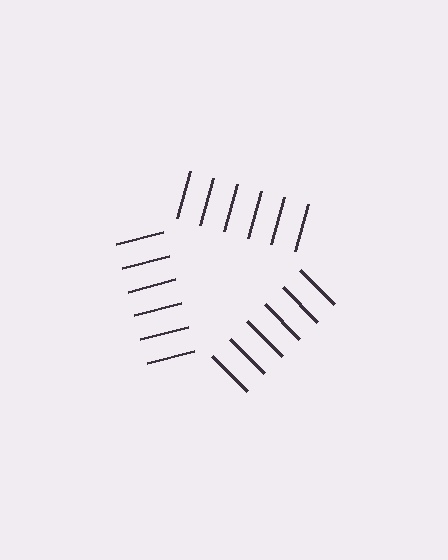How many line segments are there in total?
18 — 6 along each of the 3 edges.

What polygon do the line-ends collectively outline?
An illusory triangle — the line segments terminate on its edges but no continuous stroke is drawn.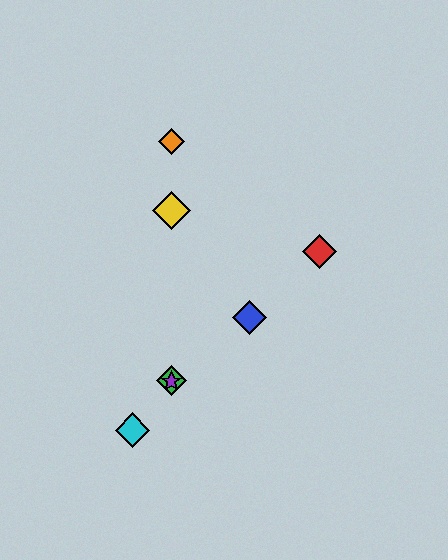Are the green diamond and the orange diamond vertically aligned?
Yes, both are at x≈171.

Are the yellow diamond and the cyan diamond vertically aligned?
No, the yellow diamond is at x≈171 and the cyan diamond is at x≈132.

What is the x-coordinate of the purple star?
The purple star is at x≈171.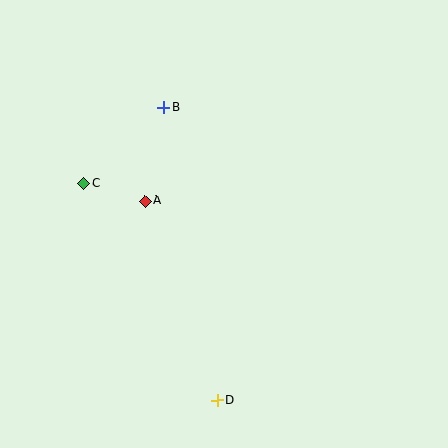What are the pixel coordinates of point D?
Point D is at (217, 400).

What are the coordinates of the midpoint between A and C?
The midpoint between A and C is at (114, 192).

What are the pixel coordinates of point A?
Point A is at (145, 201).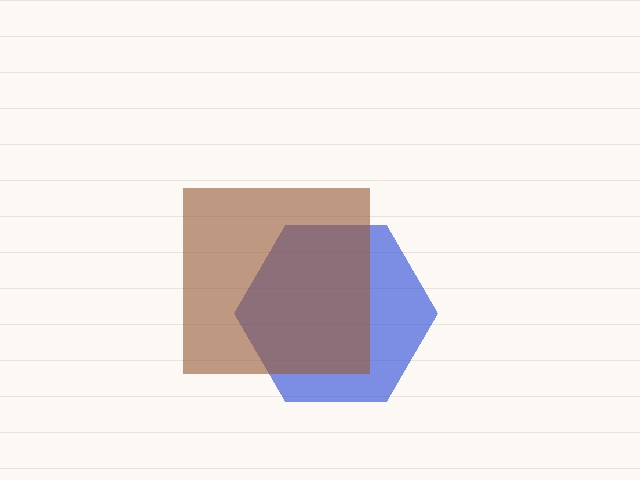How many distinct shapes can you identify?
There are 2 distinct shapes: a blue hexagon, a brown square.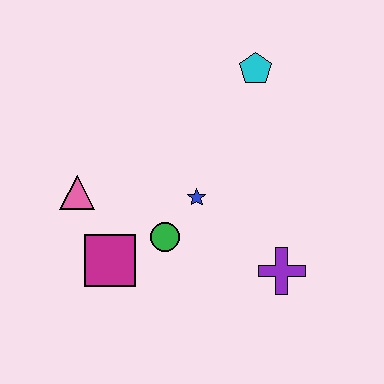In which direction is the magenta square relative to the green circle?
The magenta square is to the left of the green circle.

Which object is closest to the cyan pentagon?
The blue star is closest to the cyan pentagon.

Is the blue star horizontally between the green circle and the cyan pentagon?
Yes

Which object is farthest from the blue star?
The cyan pentagon is farthest from the blue star.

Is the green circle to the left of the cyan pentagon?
Yes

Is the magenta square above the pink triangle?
No